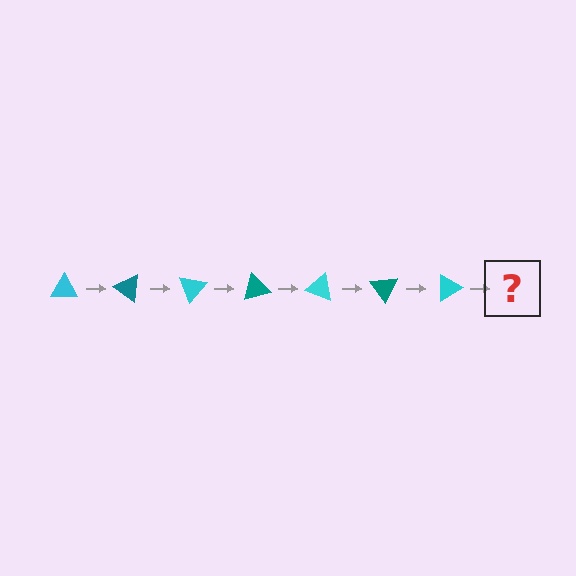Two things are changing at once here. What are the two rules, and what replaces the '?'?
The two rules are that it rotates 35 degrees each step and the color cycles through cyan and teal. The '?' should be a teal triangle, rotated 245 degrees from the start.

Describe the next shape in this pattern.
It should be a teal triangle, rotated 245 degrees from the start.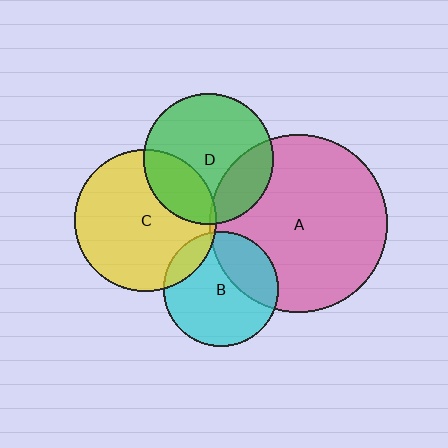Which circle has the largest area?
Circle A (pink).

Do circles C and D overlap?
Yes.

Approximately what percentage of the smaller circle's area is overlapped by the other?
Approximately 25%.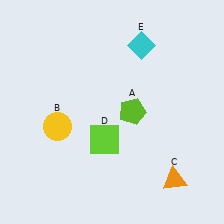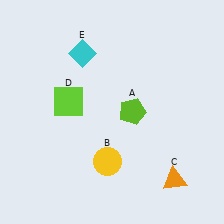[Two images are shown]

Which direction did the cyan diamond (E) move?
The cyan diamond (E) moved left.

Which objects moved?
The objects that moved are: the yellow circle (B), the lime square (D), the cyan diamond (E).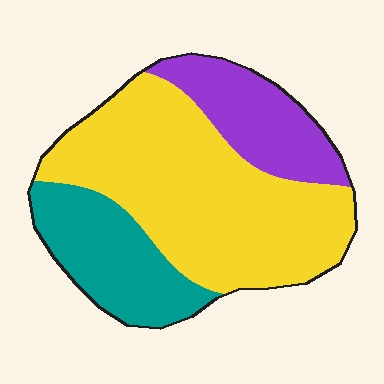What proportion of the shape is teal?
Teal covers roughly 25% of the shape.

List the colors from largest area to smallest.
From largest to smallest: yellow, teal, purple.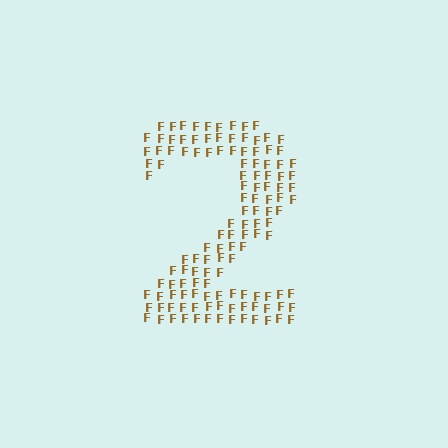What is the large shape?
The large shape is the digit 2.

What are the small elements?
The small elements are letter F's.